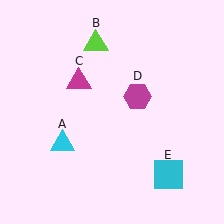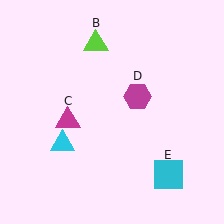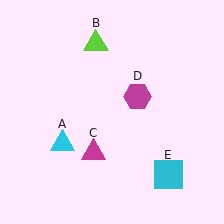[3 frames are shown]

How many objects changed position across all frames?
1 object changed position: magenta triangle (object C).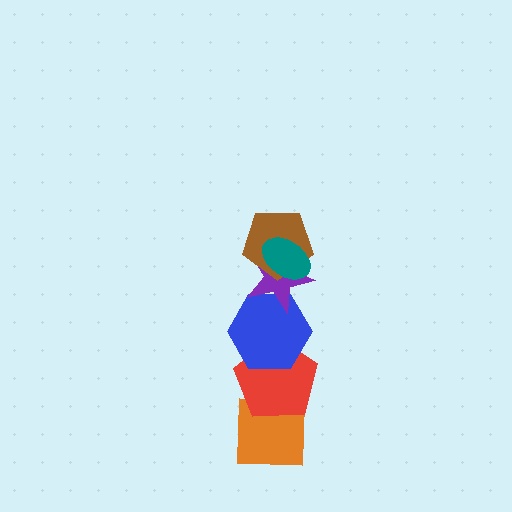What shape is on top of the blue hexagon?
The purple star is on top of the blue hexagon.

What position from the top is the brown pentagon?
The brown pentagon is 2nd from the top.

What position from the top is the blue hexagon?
The blue hexagon is 4th from the top.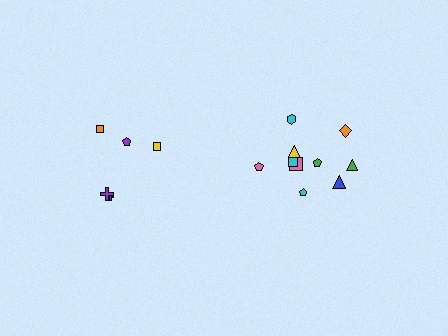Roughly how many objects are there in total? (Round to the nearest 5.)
Roughly 15 objects in total.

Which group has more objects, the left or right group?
The right group.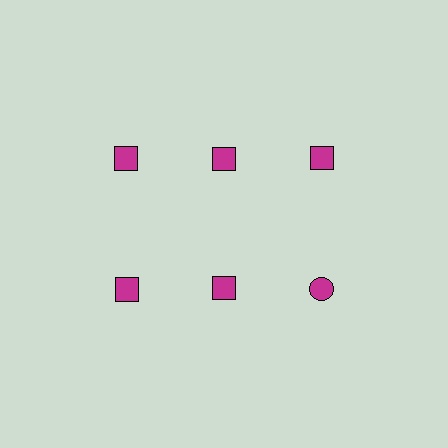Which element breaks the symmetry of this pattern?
The magenta circle in the second row, center column breaks the symmetry. All other shapes are magenta squares.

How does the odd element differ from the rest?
It has a different shape: circle instead of square.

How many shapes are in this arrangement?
There are 6 shapes arranged in a grid pattern.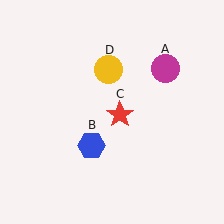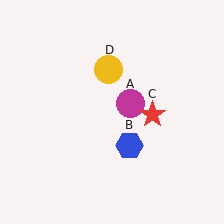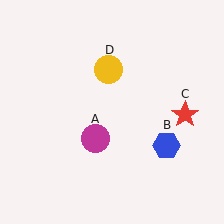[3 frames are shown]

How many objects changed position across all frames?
3 objects changed position: magenta circle (object A), blue hexagon (object B), red star (object C).